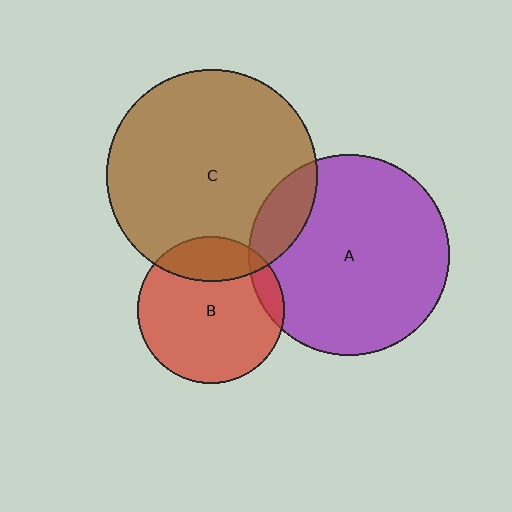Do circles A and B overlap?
Yes.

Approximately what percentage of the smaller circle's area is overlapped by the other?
Approximately 10%.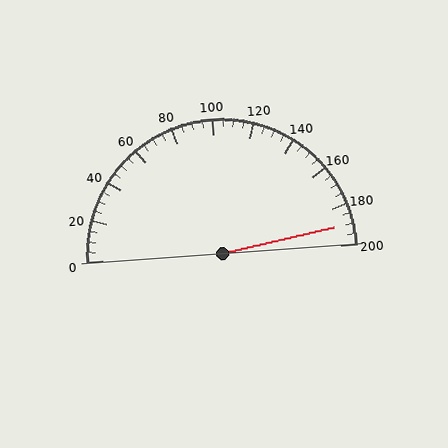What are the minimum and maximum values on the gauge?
The gauge ranges from 0 to 200.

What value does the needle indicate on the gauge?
The needle indicates approximately 190.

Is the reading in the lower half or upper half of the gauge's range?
The reading is in the upper half of the range (0 to 200).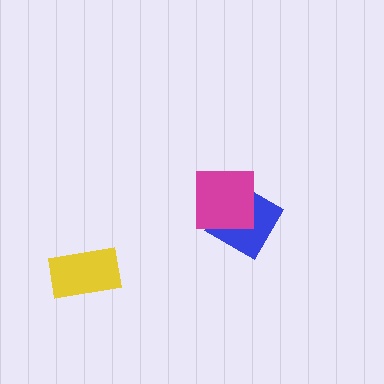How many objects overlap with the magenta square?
1 object overlaps with the magenta square.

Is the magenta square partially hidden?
No, no other shape covers it.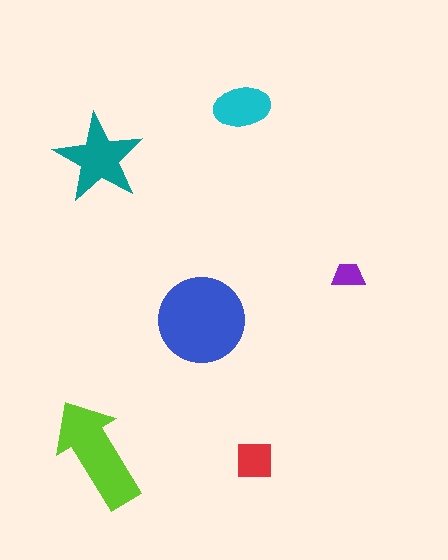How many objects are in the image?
There are 6 objects in the image.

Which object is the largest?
The blue circle.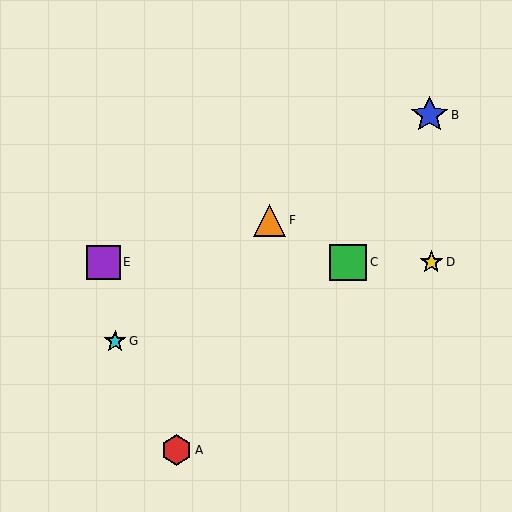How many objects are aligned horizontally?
3 objects (C, D, E) are aligned horizontally.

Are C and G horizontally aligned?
No, C is at y≈262 and G is at y≈341.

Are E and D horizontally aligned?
Yes, both are at y≈262.